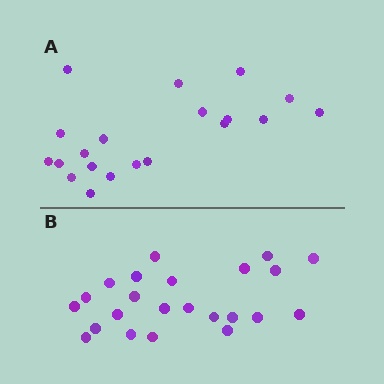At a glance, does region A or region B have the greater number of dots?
Region B (the bottom region) has more dots.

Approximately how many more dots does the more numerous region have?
Region B has just a few more — roughly 2 or 3 more dots than region A.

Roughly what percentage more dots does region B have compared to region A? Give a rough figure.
About 15% more.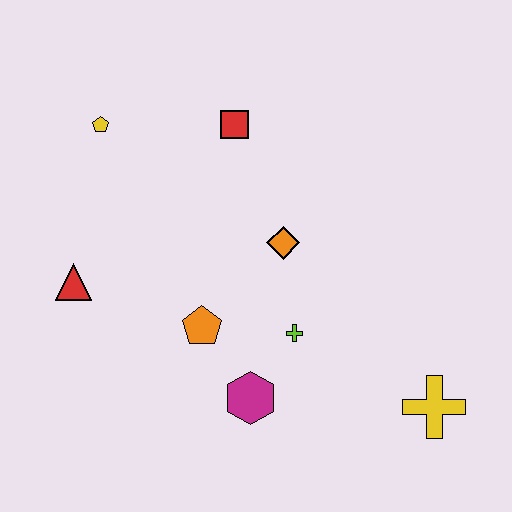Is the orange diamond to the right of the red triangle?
Yes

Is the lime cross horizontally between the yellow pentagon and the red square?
No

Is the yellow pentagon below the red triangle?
No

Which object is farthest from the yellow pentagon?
The yellow cross is farthest from the yellow pentagon.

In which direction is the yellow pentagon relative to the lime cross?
The yellow pentagon is above the lime cross.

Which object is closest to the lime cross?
The magenta hexagon is closest to the lime cross.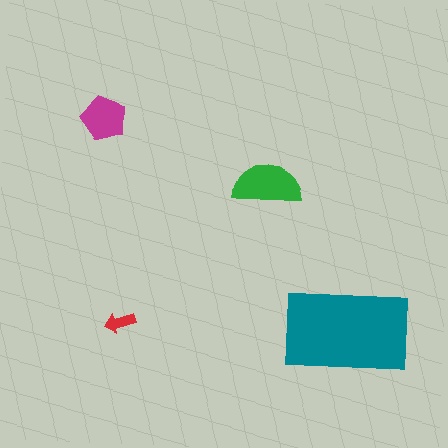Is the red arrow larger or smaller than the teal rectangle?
Smaller.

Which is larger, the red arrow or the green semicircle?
The green semicircle.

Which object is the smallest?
The red arrow.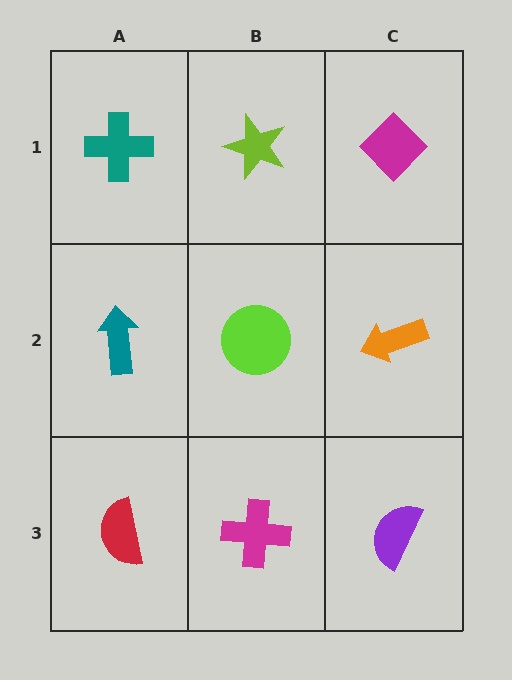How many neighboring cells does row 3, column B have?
3.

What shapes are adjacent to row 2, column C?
A magenta diamond (row 1, column C), a purple semicircle (row 3, column C), a lime circle (row 2, column B).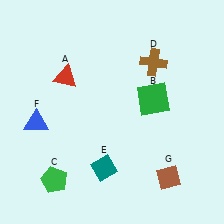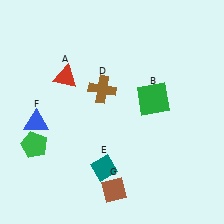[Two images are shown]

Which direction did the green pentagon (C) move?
The green pentagon (C) moved up.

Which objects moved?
The objects that moved are: the green pentagon (C), the brown cross (D), the brown diamond (G).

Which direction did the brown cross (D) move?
The brown cross (D) moved left.